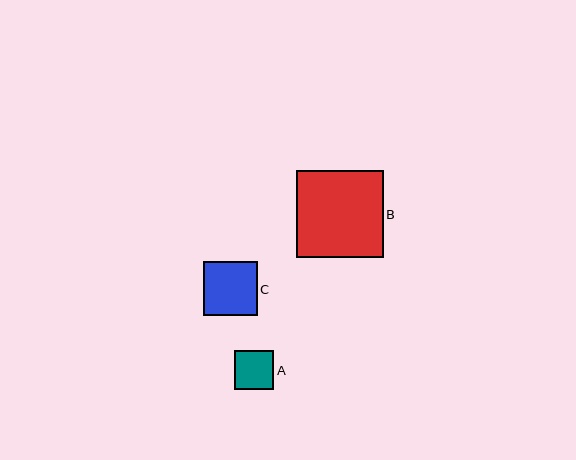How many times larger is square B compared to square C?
Square B is approximately 1.6 times the size of square C.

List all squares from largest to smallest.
From largest to smallest: B, C, A.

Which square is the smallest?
Square A is the smallest with a size of approximately 39 pixels.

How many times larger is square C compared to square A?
Square C is approximately 1.4 times the size of square A.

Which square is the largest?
Square B is the largest with a size of approximately 87 pixels.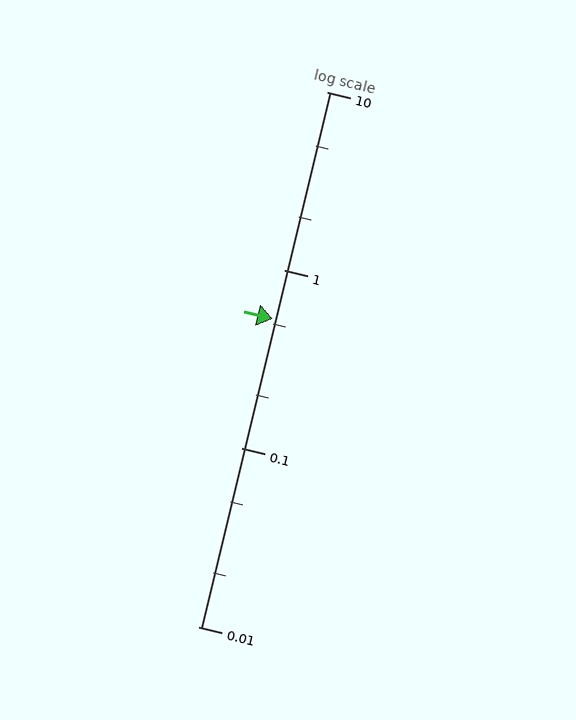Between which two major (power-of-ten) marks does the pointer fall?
The pointer is between 0.1 and 1.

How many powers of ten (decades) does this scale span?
The scale spans 3 decades, from 0.01 to 10.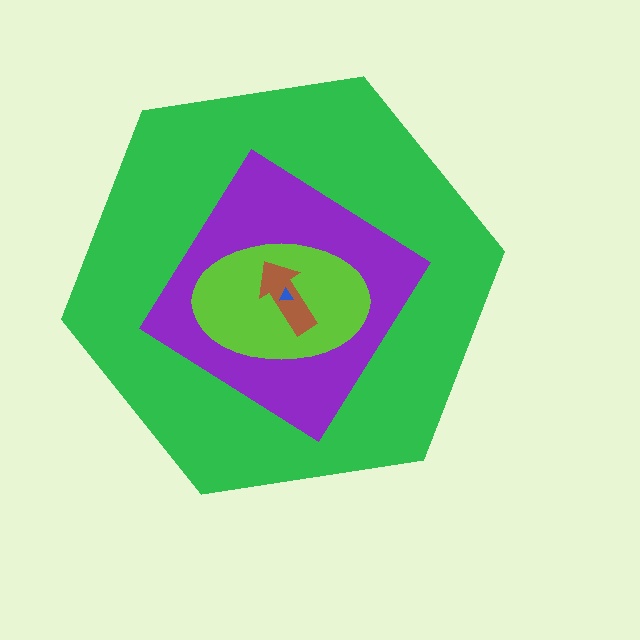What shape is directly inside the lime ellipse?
The brown arrow.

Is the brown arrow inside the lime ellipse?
Yes.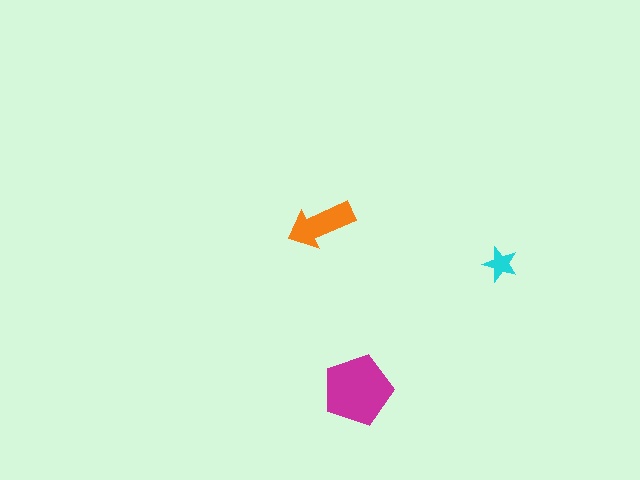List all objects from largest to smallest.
The magenta pentagon, the orange arrow, the cyan star.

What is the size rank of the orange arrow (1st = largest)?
2nd.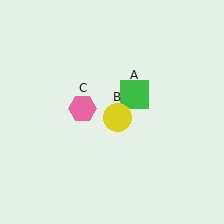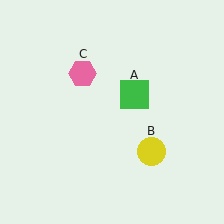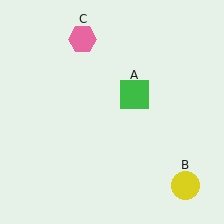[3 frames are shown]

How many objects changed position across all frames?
2 objects changed position: yellow circle (object B), pink hexagon (object C).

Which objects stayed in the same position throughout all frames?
Green square (object A) remained stationary.